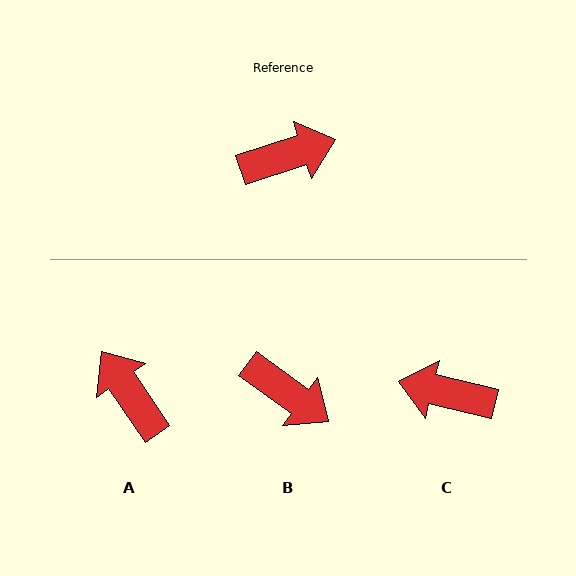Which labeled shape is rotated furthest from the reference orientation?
C, about 149 degrees away.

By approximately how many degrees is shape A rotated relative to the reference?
Approximately 106 degrees counter-clockwise.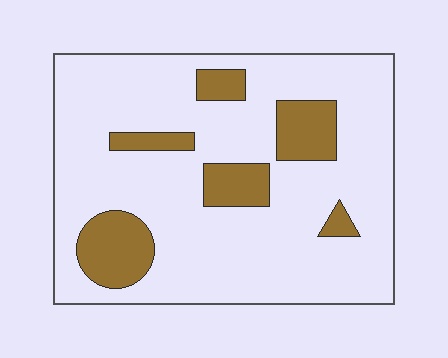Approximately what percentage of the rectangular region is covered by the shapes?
Approximately 20%.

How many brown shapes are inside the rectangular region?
6.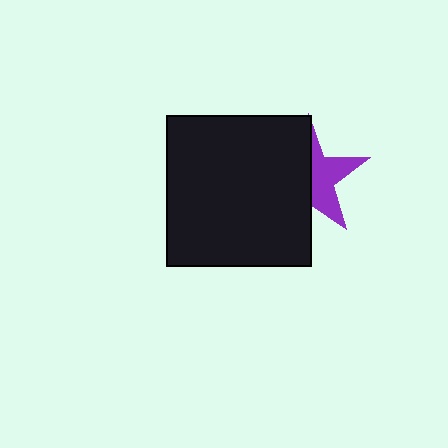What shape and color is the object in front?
The object in front is a black rectangle.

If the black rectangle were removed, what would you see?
You would see the complete purple star.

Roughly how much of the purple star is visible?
About half of it is visible (roughly 45%).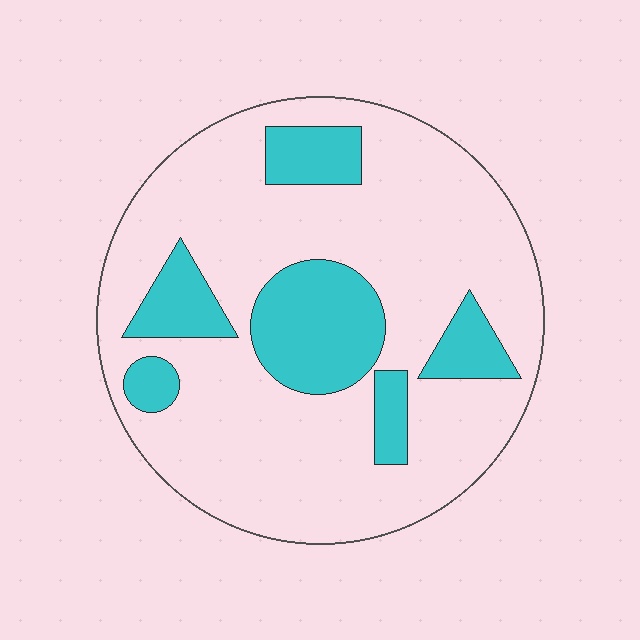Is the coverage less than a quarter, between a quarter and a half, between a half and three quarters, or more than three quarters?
Less than a quarter.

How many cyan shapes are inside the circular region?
6.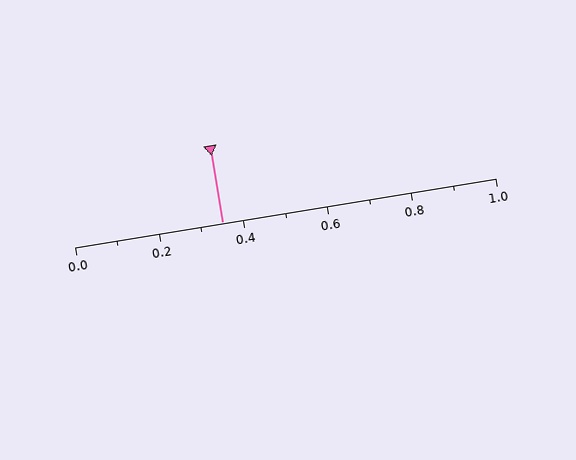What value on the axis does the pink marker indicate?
The marker indicates approximately 0.35.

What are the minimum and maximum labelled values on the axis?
The axis runs from 0.0 to 1.0.